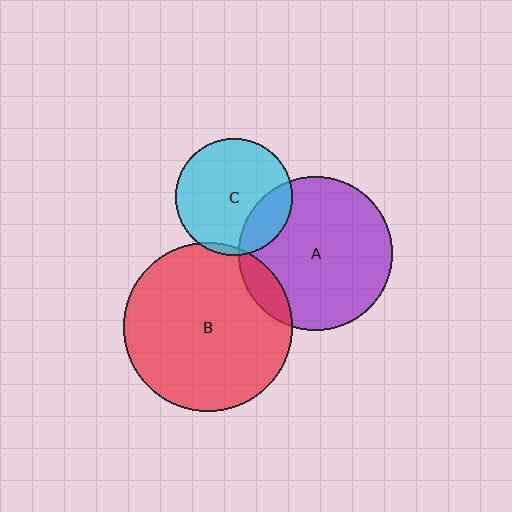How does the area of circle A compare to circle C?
Approximately 1.7 times.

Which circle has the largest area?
Circle B (red).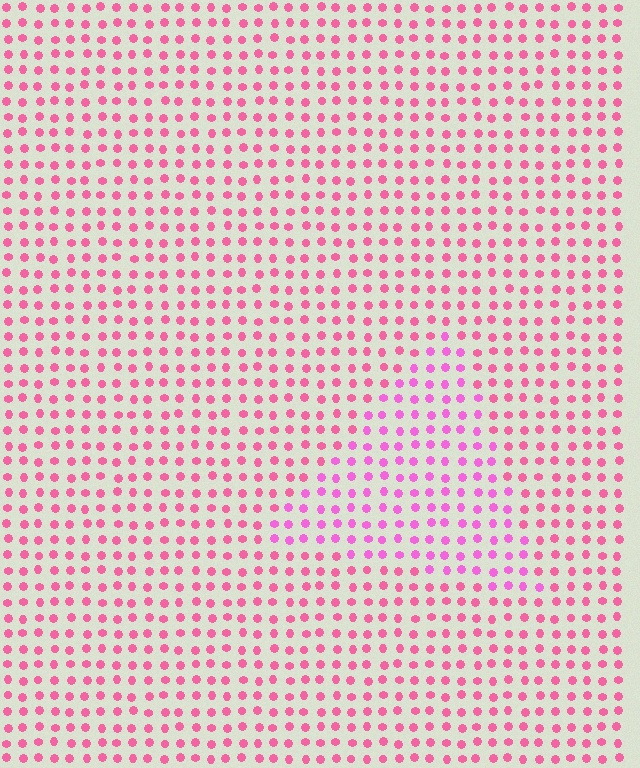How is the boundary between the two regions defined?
The boundary is defined purely by a slight shift in hue (about 25 degrees). Spacing, size, and orientation are identical on both sides.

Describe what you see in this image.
The image is filled with small pink elements in a uniform arrangement. A triangle-shaped region is visible where the elements are tinted to a slightly different hue, forming a subtle color boundary.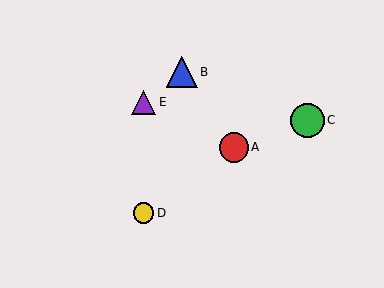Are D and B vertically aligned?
No, D is at x≈144 and B is at x≈182.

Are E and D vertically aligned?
Yes, both are at x≈144.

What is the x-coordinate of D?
Object D is at x≈144.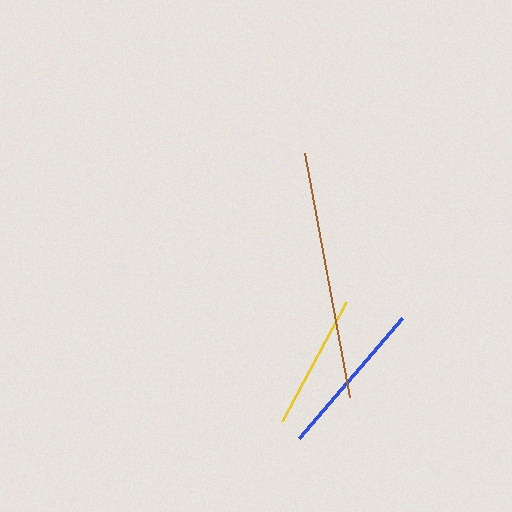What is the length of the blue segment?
The blue segment is approximately 159 pixels long.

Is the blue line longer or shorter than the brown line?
The brown line is longer than the blue line.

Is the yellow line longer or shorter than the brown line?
The brown line is longer than the yellow line.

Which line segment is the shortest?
The yellow line is the shortest at approximately 135 pixels.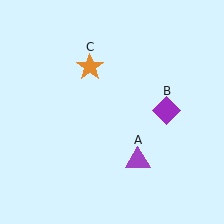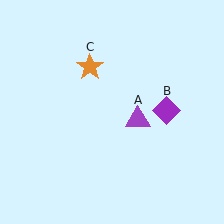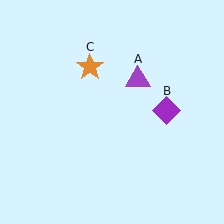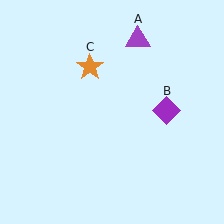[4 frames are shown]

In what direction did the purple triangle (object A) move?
The purple triangle (object A) moved up.